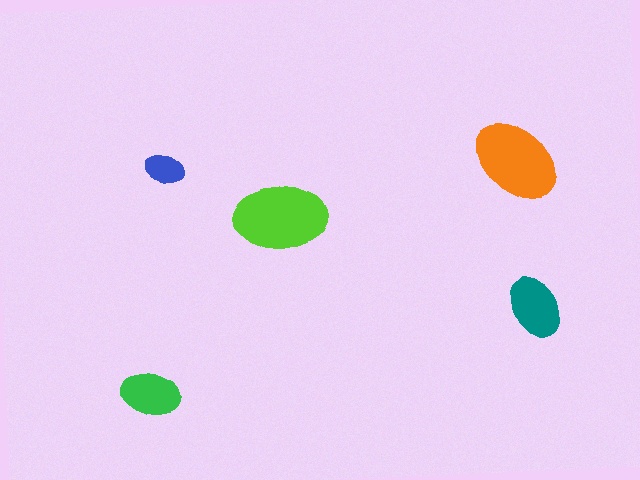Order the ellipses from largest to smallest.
the lime one, the orange one, the teal one, the green one, the blue one.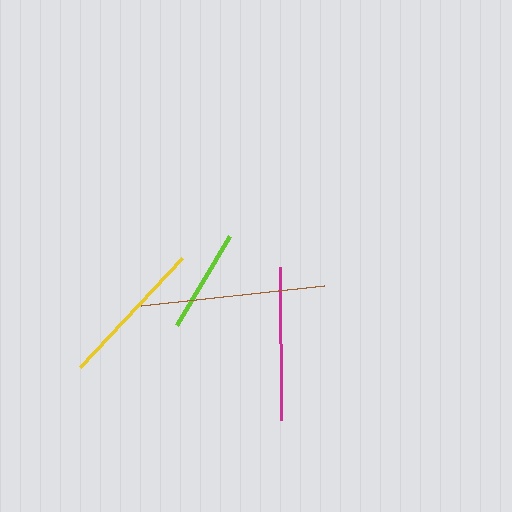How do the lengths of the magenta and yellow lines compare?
The magenta and yellow lines are approximately the same length.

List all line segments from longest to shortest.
From longest to shortest: brown, magenta, yellow, lime.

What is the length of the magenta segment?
The magenta segment is approximately 153 pixels long.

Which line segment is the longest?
The brown line is the longest at approximately 184 pixels.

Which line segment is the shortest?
The lime line is the shortest at approximately 104 pixels.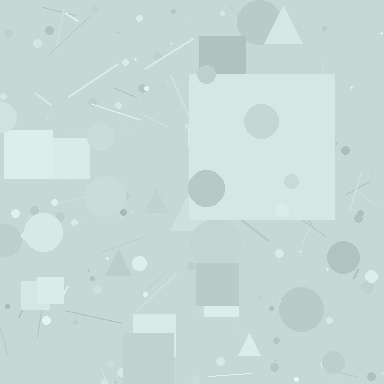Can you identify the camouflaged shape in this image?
The camouflaged shape is a square.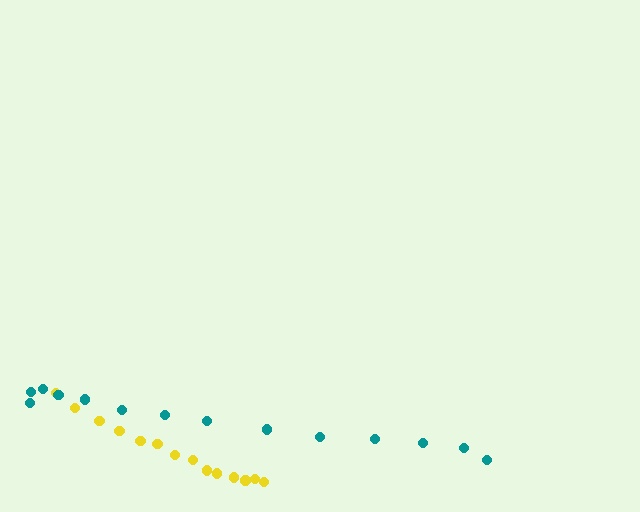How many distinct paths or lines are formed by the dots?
There are 2 distinct paths.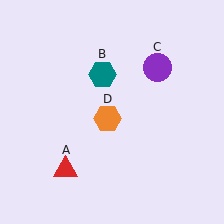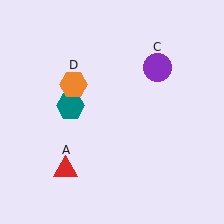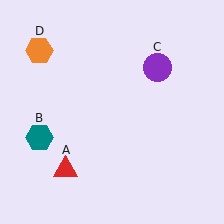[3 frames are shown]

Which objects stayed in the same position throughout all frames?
Red triangle (object A) and purple circle (object C) remained stationary.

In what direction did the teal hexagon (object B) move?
The teal hexagon (object B) moved down and to the left.